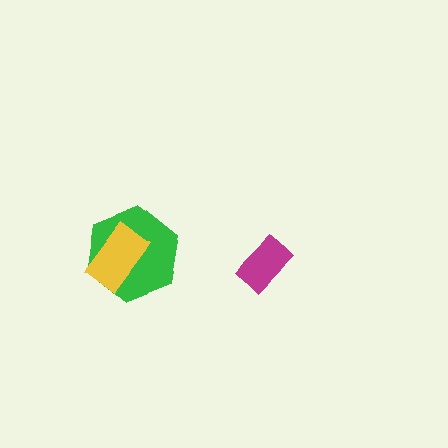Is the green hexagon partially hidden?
Yes, it is partially covered by another shape.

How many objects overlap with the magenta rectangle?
0 objects overlap with the magenta rectangle.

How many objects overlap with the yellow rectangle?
1 object overlaps with the yellow rectangle.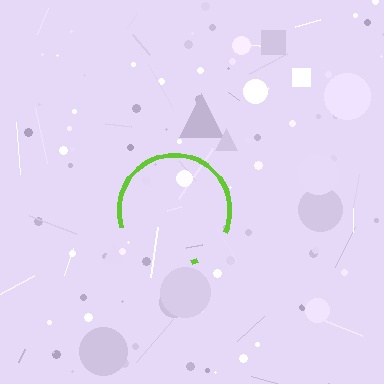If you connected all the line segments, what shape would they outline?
They would outline a circle.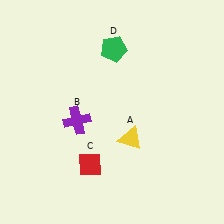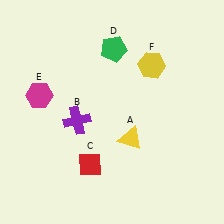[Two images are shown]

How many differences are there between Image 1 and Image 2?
There are 2 differences between the two images.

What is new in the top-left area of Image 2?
A magenta hexagon (E) was added in the top-left area of Image 2.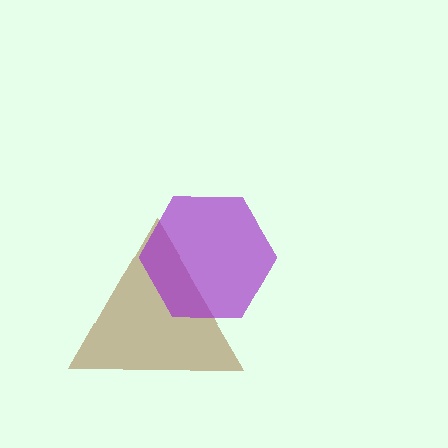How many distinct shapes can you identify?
There are 2 distinct shapes: a brown triangle, a purple hexagon.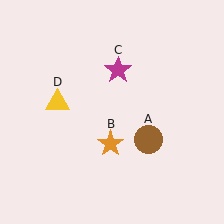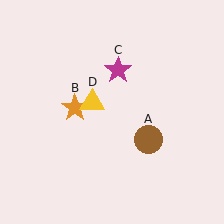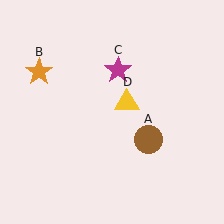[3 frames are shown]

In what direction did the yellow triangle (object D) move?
The yellow triangle (object D) moved right.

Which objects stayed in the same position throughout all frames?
Brown circle (object A) and magenta star (object C) remained stationary.